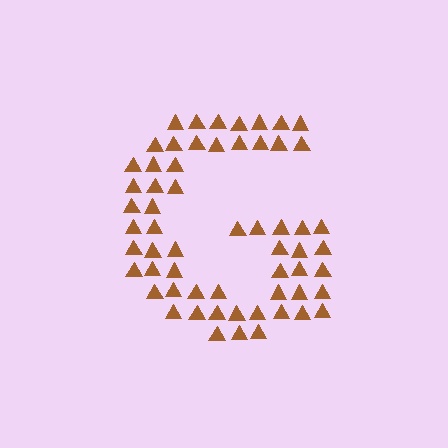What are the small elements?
The small elements are triangles.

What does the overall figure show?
The overall figure shows the letter G.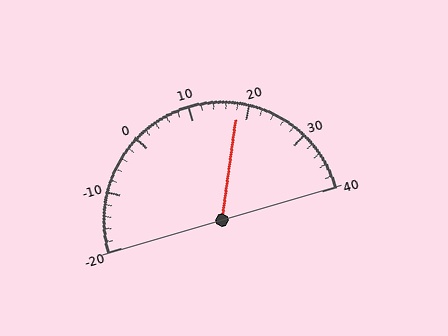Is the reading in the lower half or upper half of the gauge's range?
The reading is in the upper half of the range (-20 to 40).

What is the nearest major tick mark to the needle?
The nearest major tick mark is 20.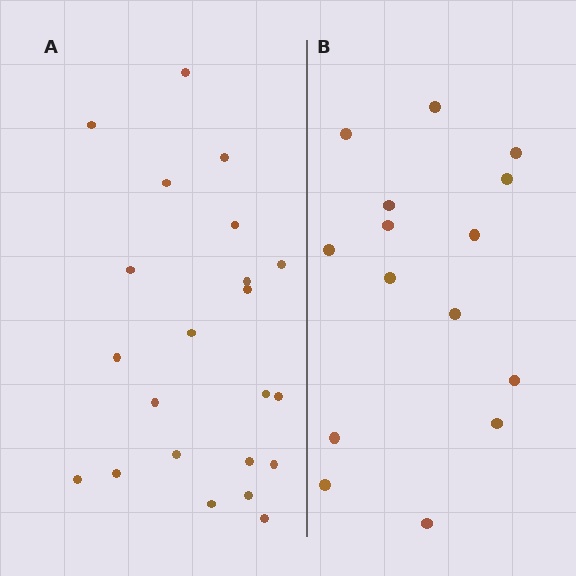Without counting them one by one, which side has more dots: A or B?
Region A (the left region) has more dots.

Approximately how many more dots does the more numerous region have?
Region A has roughly 8 or so more dots than region B.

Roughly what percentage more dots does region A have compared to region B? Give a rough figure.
About 45% more.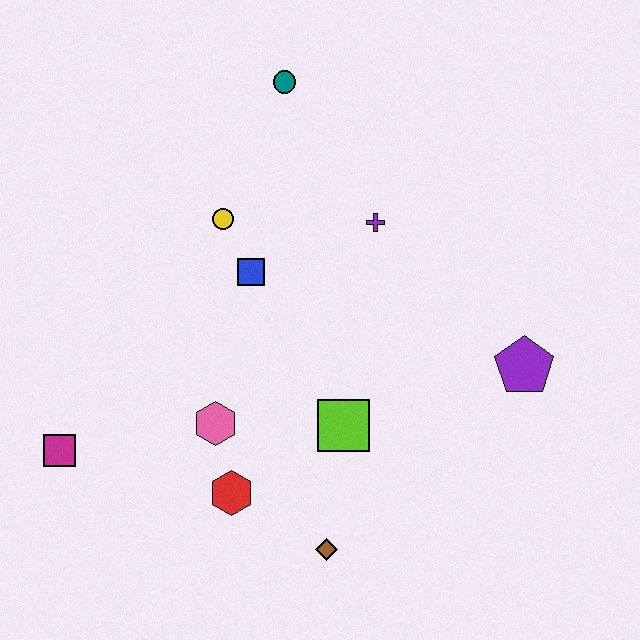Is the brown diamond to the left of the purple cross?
Yes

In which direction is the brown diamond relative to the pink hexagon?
The brown diamond is below the pink hexagon.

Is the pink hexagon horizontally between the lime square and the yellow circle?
No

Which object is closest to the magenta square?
The pink hexagon is closest to the magenta square.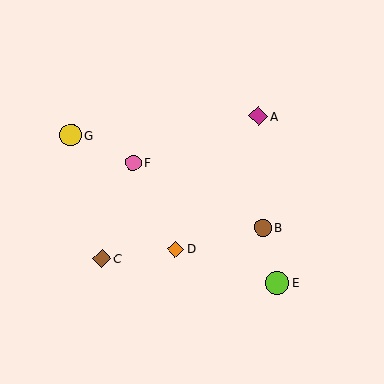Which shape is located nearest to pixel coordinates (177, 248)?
The orange diamond (labeled D) at (175, 249) is nearest to that location.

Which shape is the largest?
The lime circle (labeled E) is the largest.